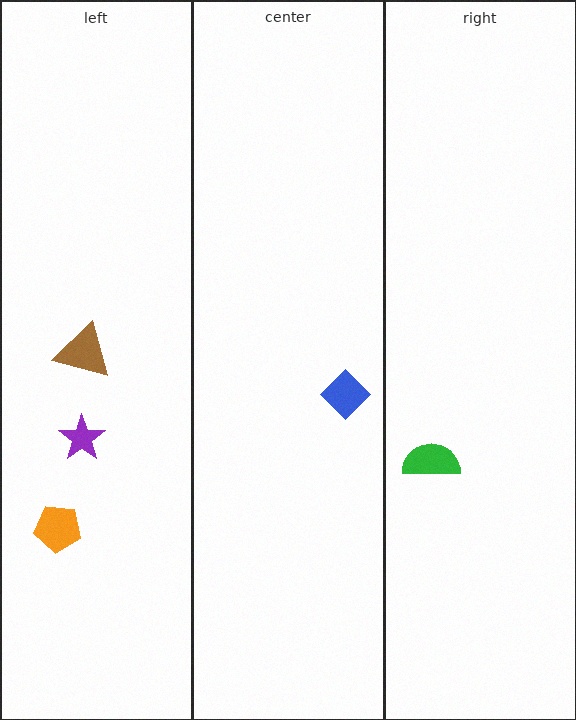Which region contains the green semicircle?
The right region.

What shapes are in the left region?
The brown triangle, the purple star, the orange pentagon.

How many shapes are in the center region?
1.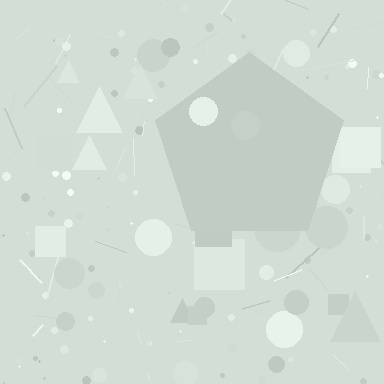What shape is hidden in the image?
A pentagon is hidden in the image.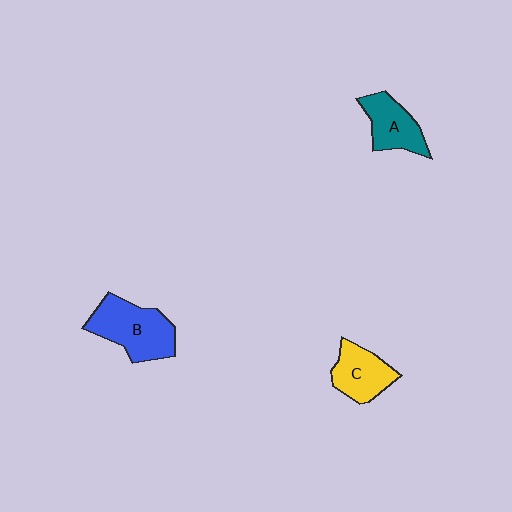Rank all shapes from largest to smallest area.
From largest to smallest: B (blue), C (yellow), A (teal).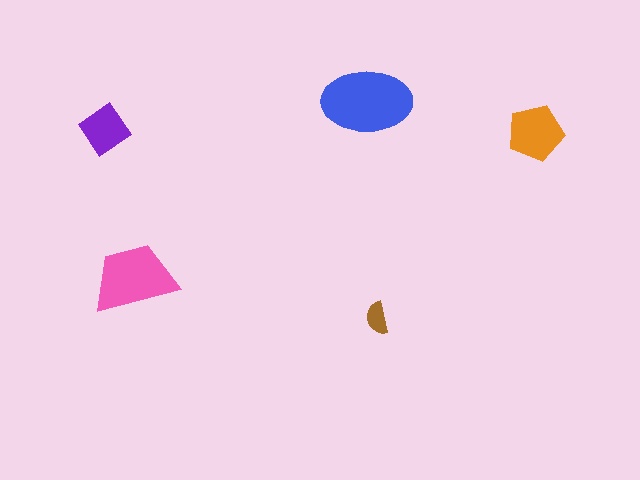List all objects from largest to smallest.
The blue ellipse, the pink trapezoid, the orange pentagon, the purple diamond, the brown semicircle.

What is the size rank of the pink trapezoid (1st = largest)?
2nd.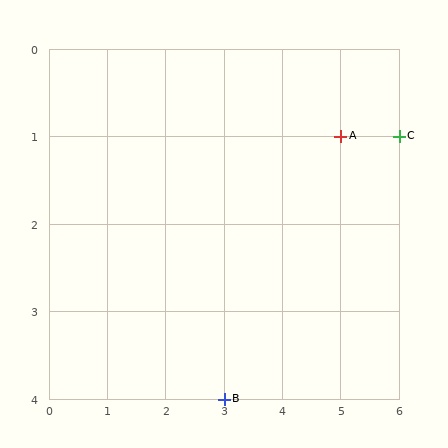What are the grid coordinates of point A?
Point A is at grid coordinates (5, 1).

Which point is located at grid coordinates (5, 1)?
Point A is at (5, 1).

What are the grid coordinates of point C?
Point C is at grid coordinates (6, 1).